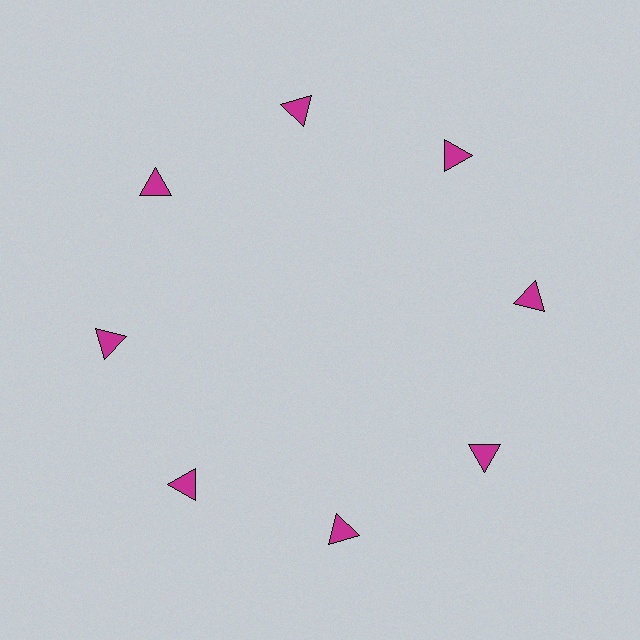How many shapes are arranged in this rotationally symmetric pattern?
There are 8 shapes, arranged in 8 groups of 1.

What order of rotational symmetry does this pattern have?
This pattern has 8-fold rotational symmetry.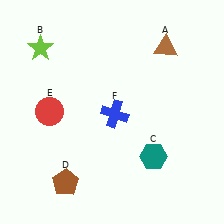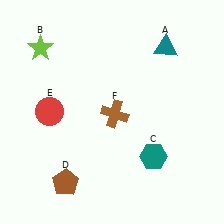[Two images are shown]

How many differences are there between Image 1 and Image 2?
There are 2 differences between the two images.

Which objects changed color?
A changed from brown to teal. F changed from blue to brown.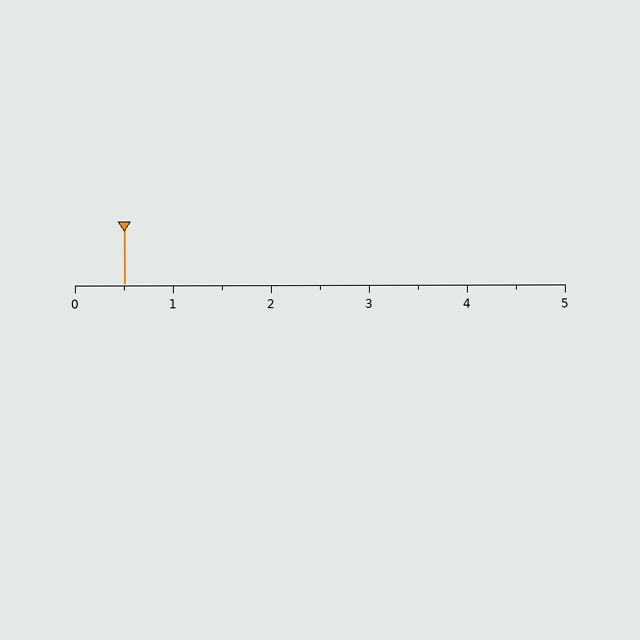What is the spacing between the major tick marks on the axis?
The major ticks are spaced 1 apart.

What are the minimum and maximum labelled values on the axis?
The axis runs from 0 to 5.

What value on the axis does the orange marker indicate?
The marker indicates approximately 0.5.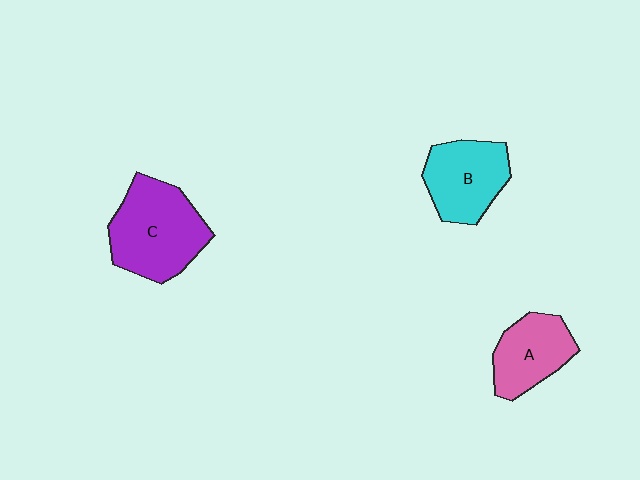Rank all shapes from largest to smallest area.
From largest to smallest: C (purple), B (cyan), A (pink).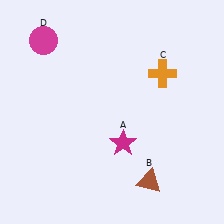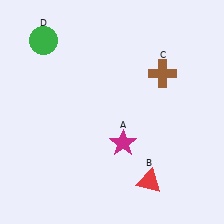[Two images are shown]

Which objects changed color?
B changed from brown to red. C changed from orange to brown. D changed from magenta to green.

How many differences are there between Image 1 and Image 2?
There are 3 differences between the two images.